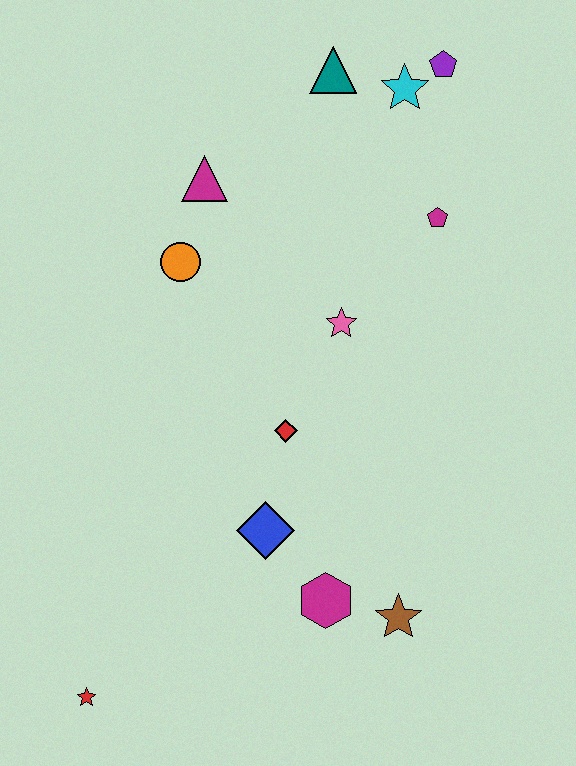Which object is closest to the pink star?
The red diamond is closest to the pink star.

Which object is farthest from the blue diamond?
The purple pentagon is farthest from the blue diamond.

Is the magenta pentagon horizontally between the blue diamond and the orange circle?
No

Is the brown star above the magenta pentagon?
No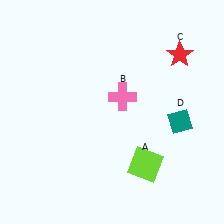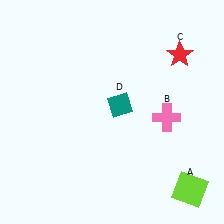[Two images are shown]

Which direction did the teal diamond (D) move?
The teal diamond (D) moved left.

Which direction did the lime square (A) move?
The lime square (A) moved right.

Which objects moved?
The objects that moved are: the lime square (A), the pink cross (B), the teal diamond (D).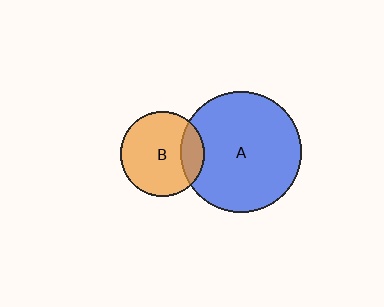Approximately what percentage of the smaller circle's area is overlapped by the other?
Approximately 20%.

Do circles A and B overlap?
Yes.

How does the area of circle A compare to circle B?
Approximately 2.0 times.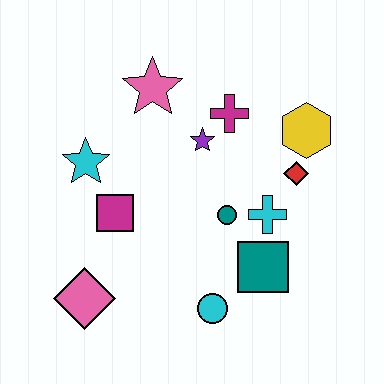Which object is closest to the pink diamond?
The magenta square is closest to the pink diamond.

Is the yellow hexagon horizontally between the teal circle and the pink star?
No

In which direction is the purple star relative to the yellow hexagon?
The purple star is to the left of the yellow hexagon.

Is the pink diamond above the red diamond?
No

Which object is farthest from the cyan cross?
The pink diamond is farthest from the cyan cross.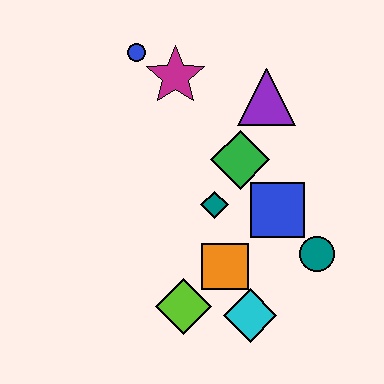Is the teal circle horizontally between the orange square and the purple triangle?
No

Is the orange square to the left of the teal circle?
Yes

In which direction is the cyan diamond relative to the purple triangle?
The cyan diamond is below the purple triangle.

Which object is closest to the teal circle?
The blue square is closest to the teal circle.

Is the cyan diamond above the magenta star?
No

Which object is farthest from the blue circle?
The cyan diamond is farthest from the blue circle.